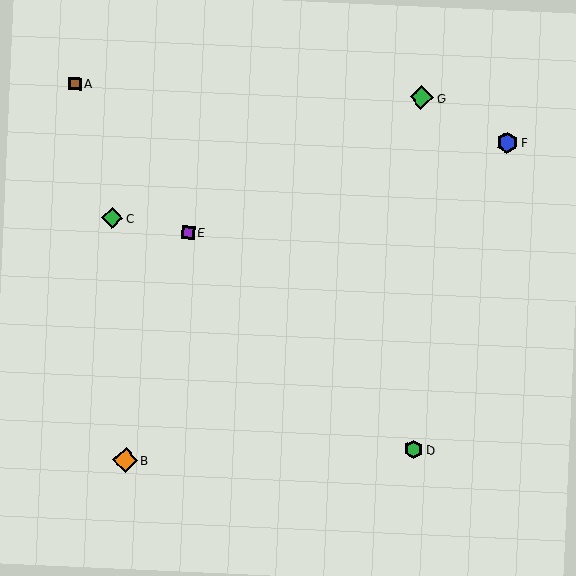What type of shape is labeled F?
Shape F is a blue hexagon.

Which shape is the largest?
The orange diamond (labeled B) is the largest.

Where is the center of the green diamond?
The center of the green diamond is at (112, 218).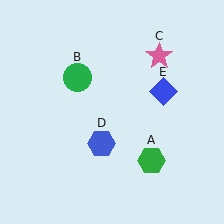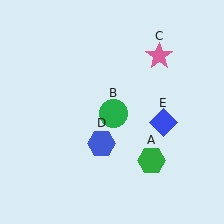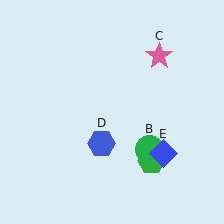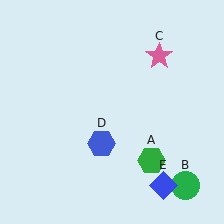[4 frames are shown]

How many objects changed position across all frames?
2 objects changed position: green circle (object B), blue diamond (object E).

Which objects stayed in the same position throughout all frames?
Green hexagon (object A) and pink star (object C) and blue hexagon (object D) remained stationary.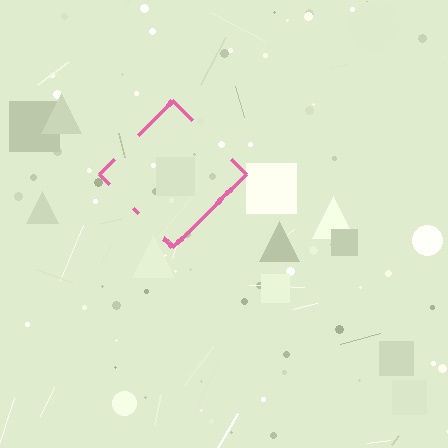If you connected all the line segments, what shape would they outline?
They would outline a diamond.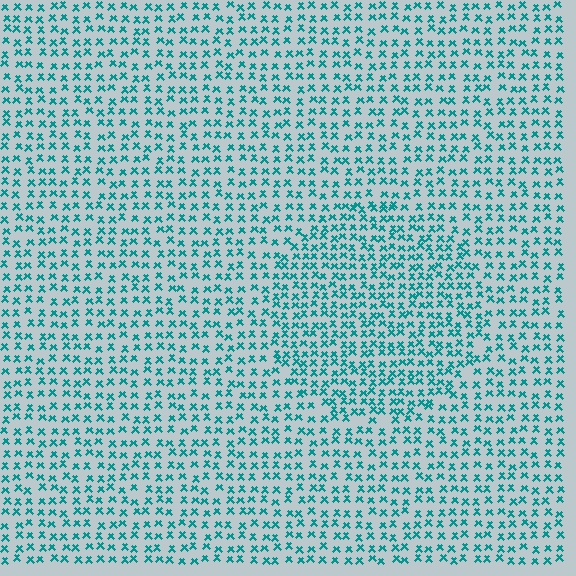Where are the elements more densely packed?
The elements are more densely packed inside the circle boundary.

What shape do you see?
I see a circle.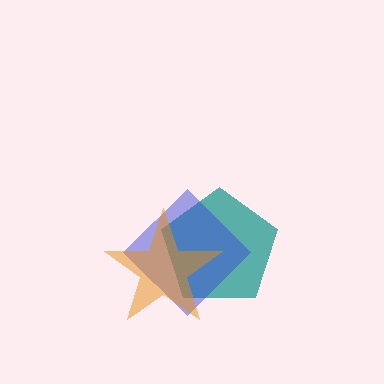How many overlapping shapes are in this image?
There are 3 overlapping shapes in the image.